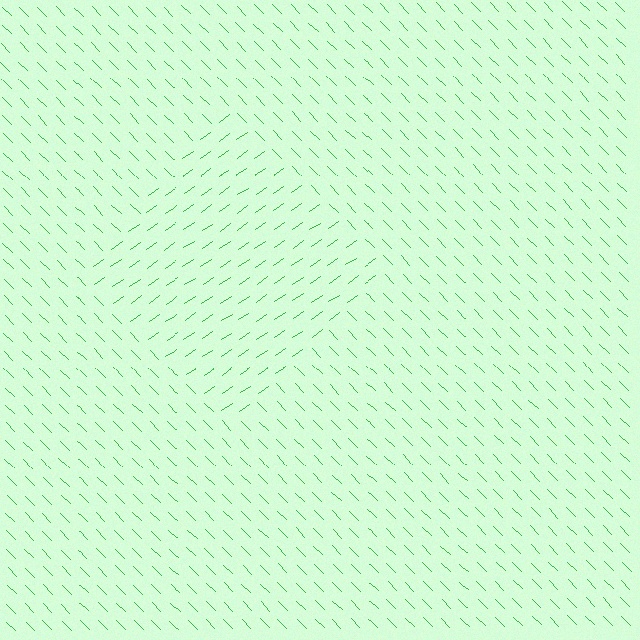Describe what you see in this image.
The image is filled with small green line segments. A diamond region in the image has lines oriented differently from the surrounding lines, creating a visible texture boundary.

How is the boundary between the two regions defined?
The boundary is defined purely by a change in line orientation (approximately 79 degrees difference). All lines are the same color and thickness.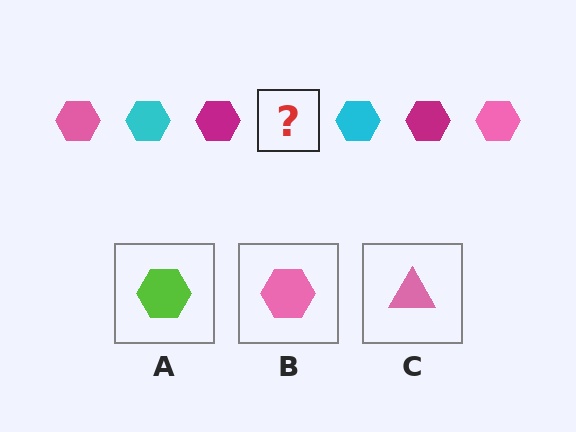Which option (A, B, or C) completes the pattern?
B.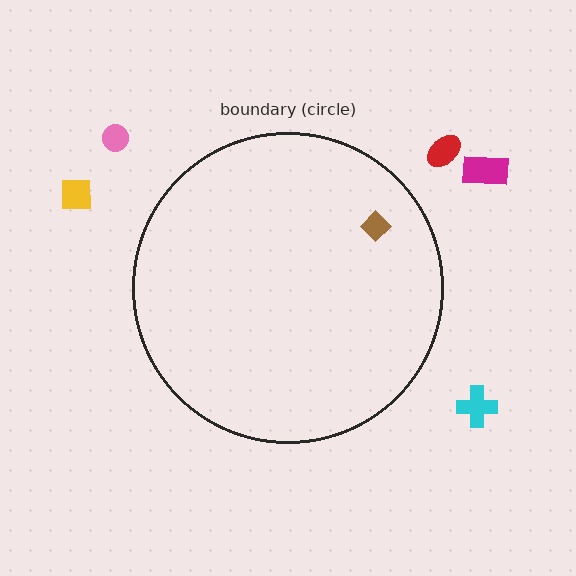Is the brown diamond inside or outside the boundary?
Inside.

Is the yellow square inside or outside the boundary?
Outside.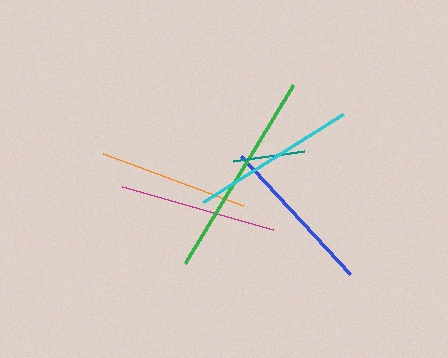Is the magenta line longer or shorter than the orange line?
The magenta line is longer than the orange line.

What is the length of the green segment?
The green segment is approximately 208 pixels long.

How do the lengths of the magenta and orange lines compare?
The magenta and orange lines are approximately the same length.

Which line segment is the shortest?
The teal line is the shortest at approximately 72 pixels.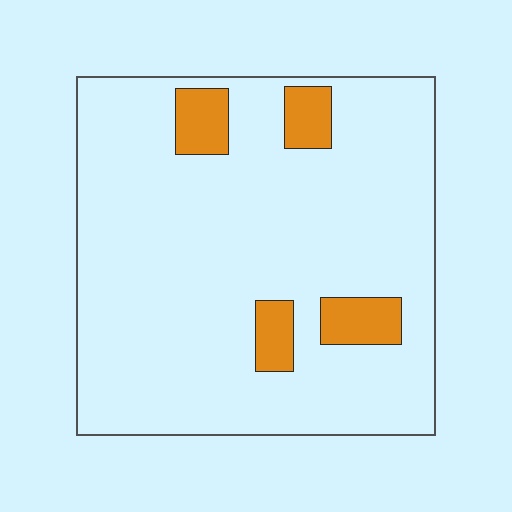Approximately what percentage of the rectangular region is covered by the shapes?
Approximately 10%.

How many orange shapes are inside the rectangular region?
4.